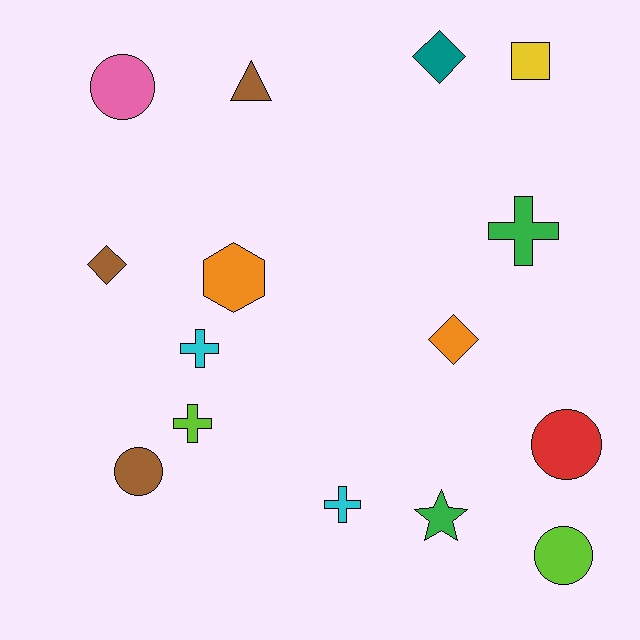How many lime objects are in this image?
There are 2 lime objects.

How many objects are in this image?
There are 15 objects.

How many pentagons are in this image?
There are no pentagons.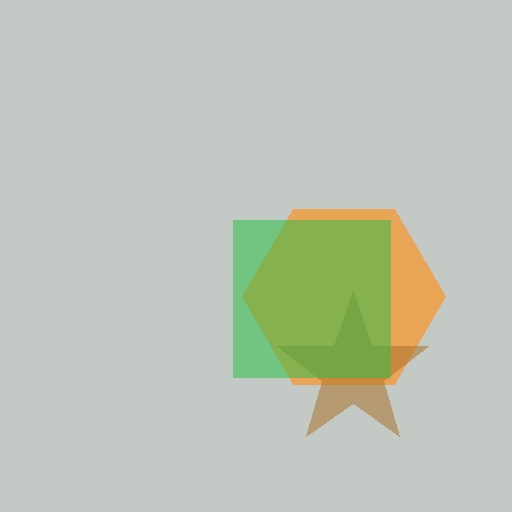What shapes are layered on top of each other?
The layered shapes are: an orange hexagon, a brown star, a green square.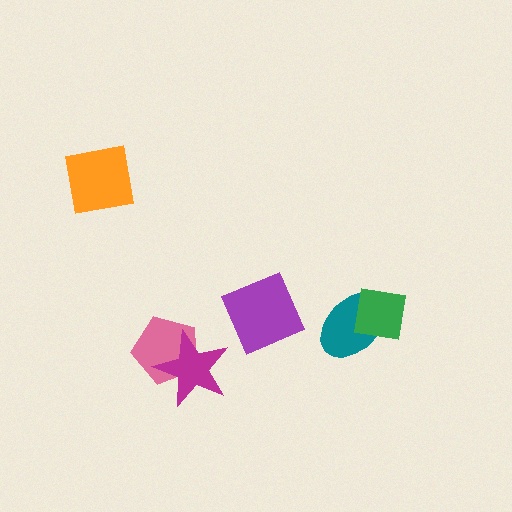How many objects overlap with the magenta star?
1 object overlaps with the magenta star.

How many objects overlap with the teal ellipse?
1 object overlaps with the teal ellipse.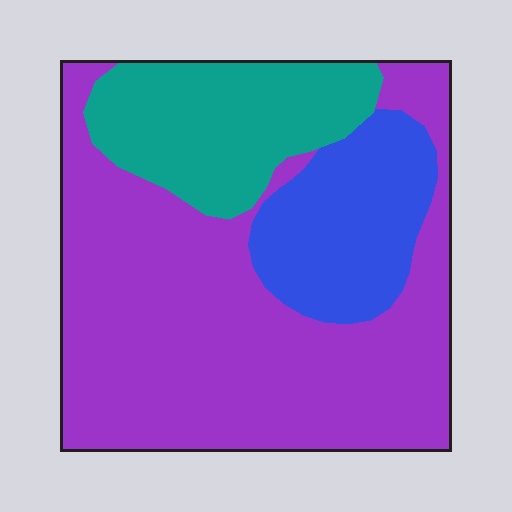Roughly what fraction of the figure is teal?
Teal takes up less than a quarter of the figure.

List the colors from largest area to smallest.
From largest to smallest: purple, teal, blue.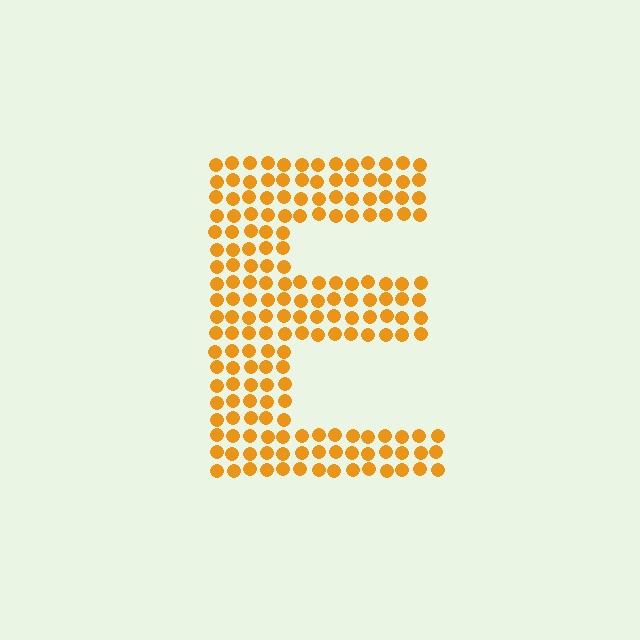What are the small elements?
The small elements are circles.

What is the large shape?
The large shape is the letter E.